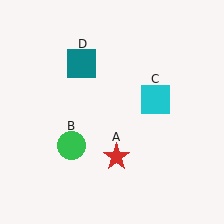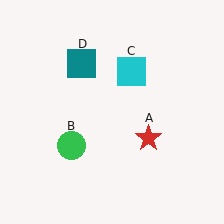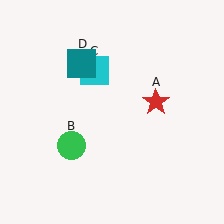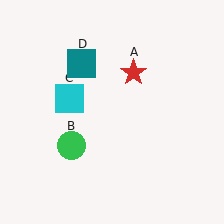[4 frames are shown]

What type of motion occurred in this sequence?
The red star (object A), cyan square (object C) rotated counterclockwise around the center of the scene.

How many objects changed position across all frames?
2 objects changed position: red star (object A), cyan square (object C).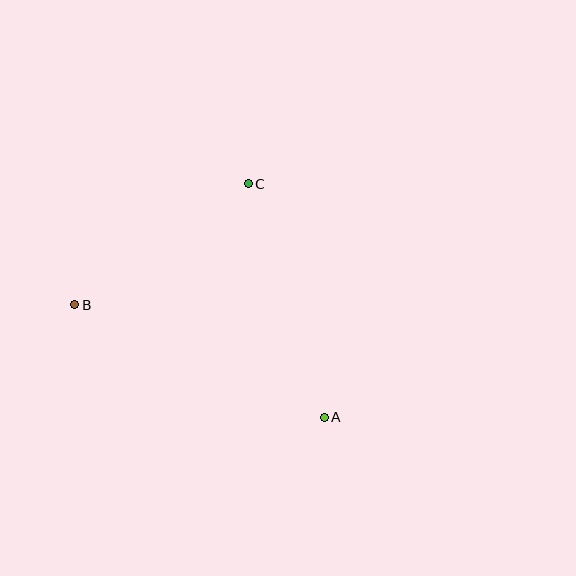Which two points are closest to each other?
Points B and C are closest to each other.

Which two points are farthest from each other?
Points A and B are farthest from each other.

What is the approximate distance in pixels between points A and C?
The distance between A and C is approximately 245 pixels.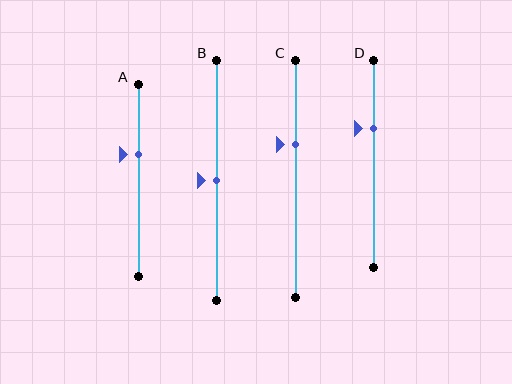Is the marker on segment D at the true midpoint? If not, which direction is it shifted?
No, the marker on segment D is shifted upward by about 17% of the segment length.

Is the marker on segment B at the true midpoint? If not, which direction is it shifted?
Yes, the marker on segment B is at the true midpoint.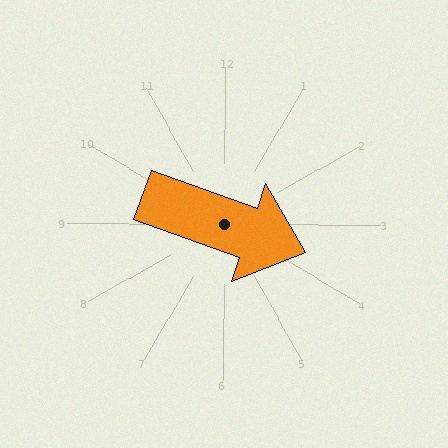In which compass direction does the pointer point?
East.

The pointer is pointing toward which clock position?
Roughly 4 o'clock.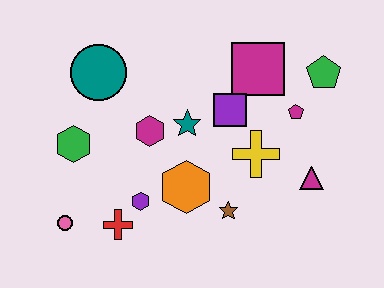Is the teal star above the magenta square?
No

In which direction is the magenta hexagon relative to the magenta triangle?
The magenta hexagon is to the left of the magenta triangle.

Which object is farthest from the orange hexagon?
The green pentagon is farthest from the orange hexagon.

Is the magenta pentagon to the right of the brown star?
Yes